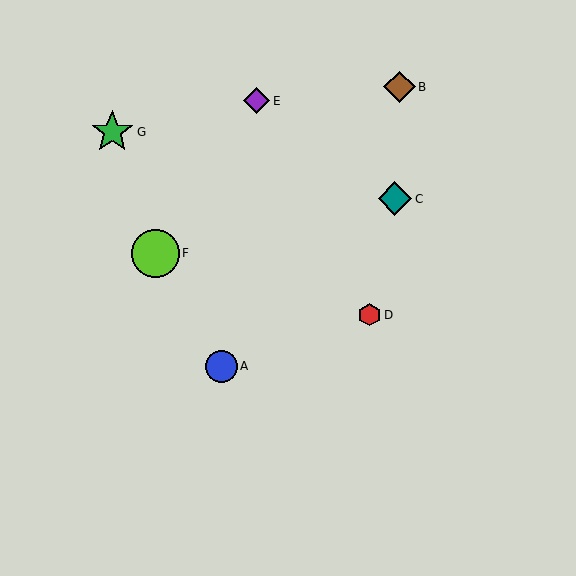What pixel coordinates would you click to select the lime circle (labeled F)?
Click at (156, 253) to select the lime circle F.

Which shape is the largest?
The lime circle (labeled F) is the largest.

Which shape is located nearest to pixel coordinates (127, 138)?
The green star (labeled G) at (112, 132) is nearest to that location.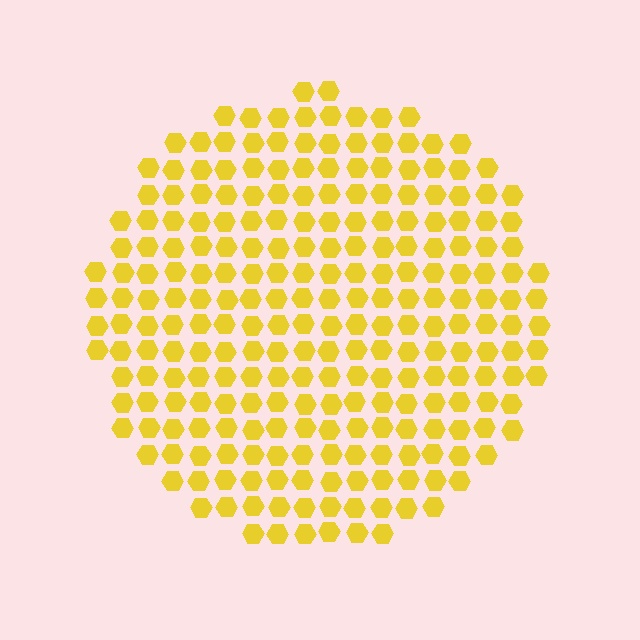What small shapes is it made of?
It is made of small hexagons.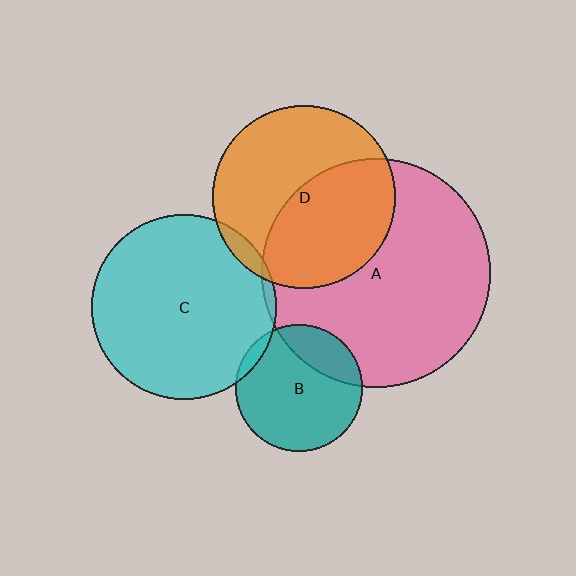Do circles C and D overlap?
Yes.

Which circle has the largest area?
Circle A (pink).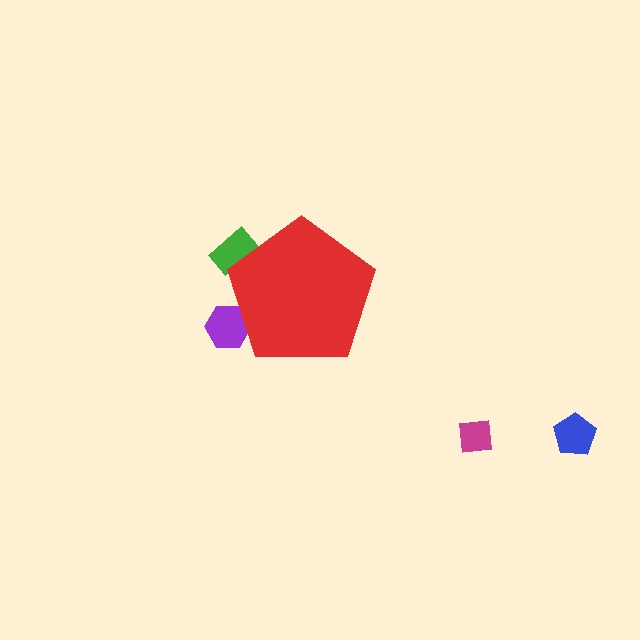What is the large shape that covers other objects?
A red pentagon.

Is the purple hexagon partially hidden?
Yes, the purple hexagon is partially hidden behind the red pentagon.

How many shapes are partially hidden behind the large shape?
2 shapes are partially hidden.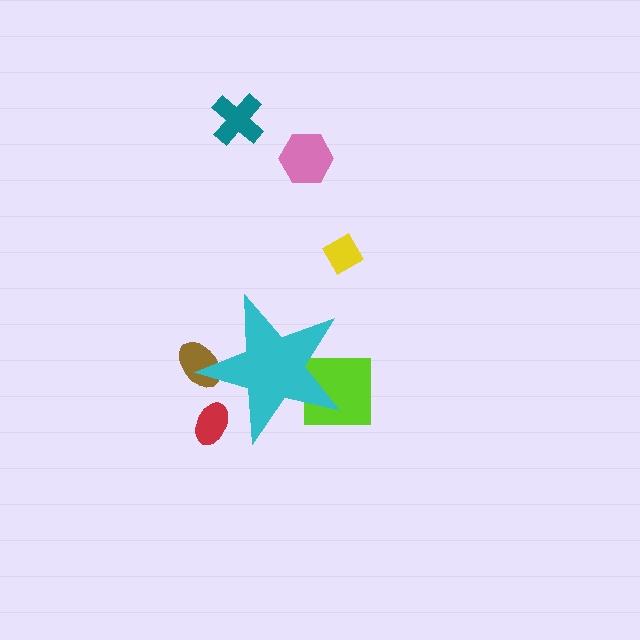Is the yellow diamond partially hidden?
No, the yellow diamond is fully visible.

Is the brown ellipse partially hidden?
Yes, the brown ellipse is partially hidden behind the cyan star.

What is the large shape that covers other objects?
A cyan star.